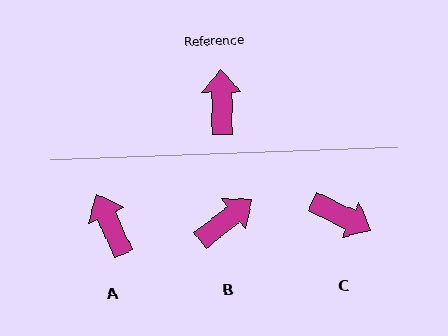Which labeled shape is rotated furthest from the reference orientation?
C, about 117 degrees away.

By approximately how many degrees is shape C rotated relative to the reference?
Approximately 117 degrees clockwise.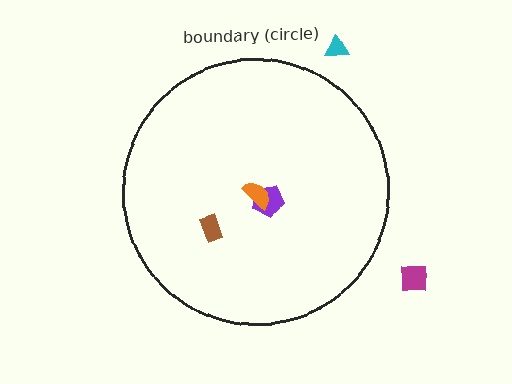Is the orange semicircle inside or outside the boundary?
Inside.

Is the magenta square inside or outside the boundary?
Outside.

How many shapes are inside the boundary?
3 inside, 2 outside.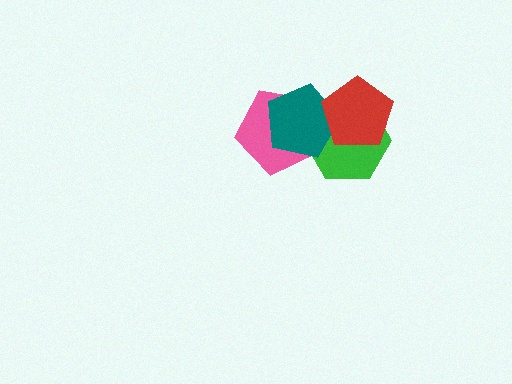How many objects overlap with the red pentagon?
2 objects overlap with the red pentagon.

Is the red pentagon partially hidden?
No, no other shape covers it.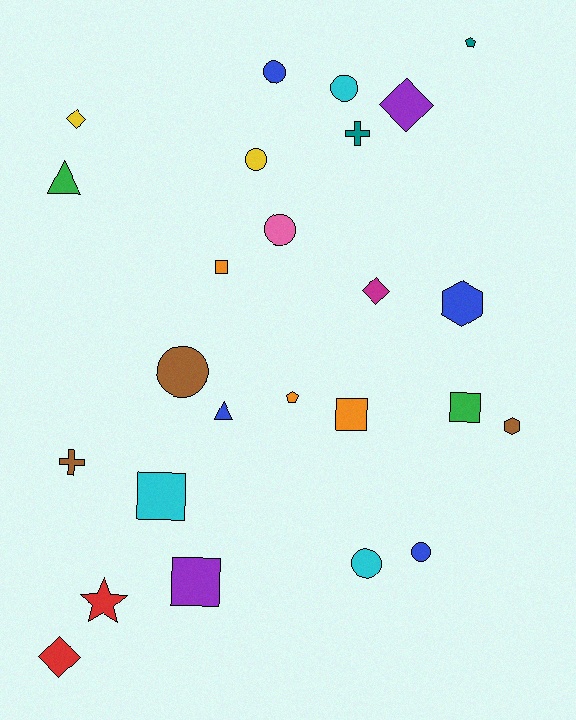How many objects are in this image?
There are 25 objects.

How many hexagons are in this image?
There are 2 hexagons.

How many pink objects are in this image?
There is 1 pink object.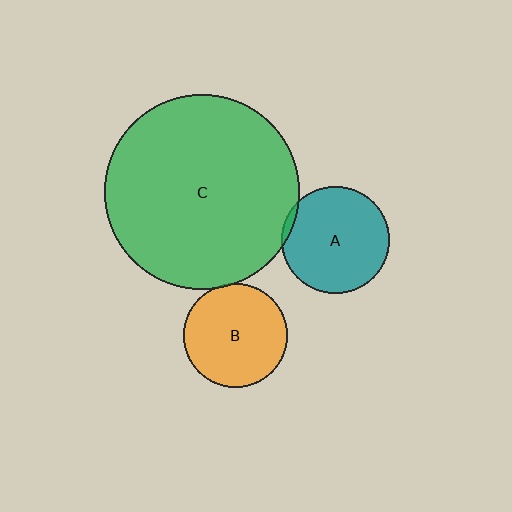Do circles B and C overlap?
Yes.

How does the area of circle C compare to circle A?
Approximately 3.3 times.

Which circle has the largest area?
Circle C (green).